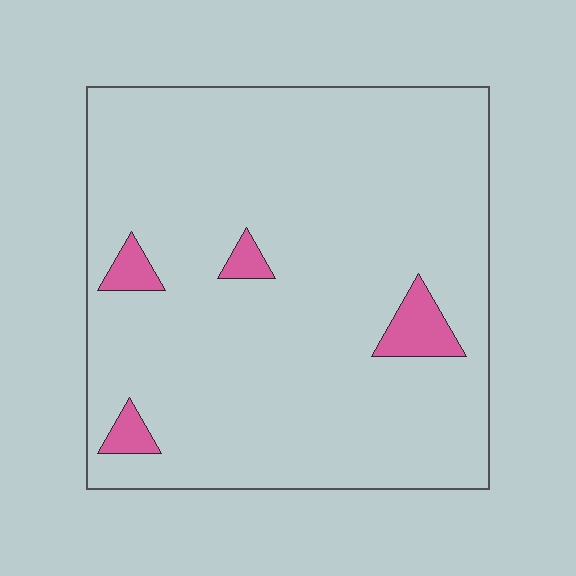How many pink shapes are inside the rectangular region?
4.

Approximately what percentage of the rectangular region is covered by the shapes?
Approximately 5%.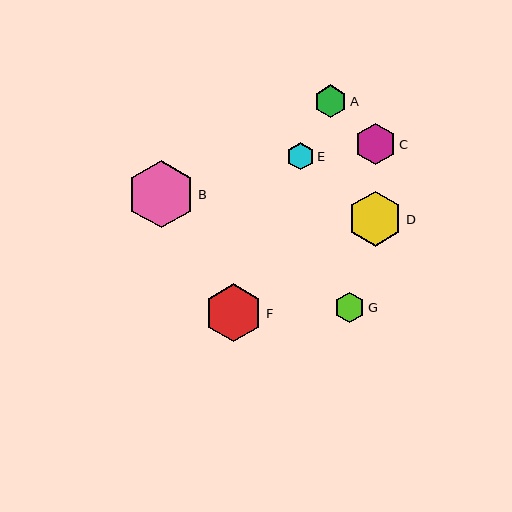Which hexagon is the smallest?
Hexagon E is the smallest with a size of approximately 27 pixels.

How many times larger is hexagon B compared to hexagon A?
Hexagon B is approximately 2.1 times the size of hexagon A.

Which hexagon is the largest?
Hexagon B is the largest with a size of approximately 68 pixels.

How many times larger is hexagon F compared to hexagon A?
Hexagon F is approximately 1.8 times the size of hexagon A.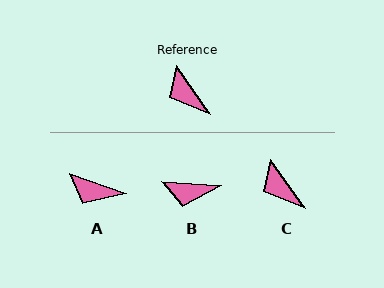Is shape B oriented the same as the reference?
No, it is off by about 51 degrees.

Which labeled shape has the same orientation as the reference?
C.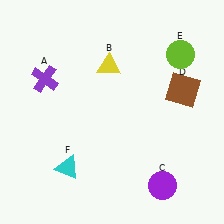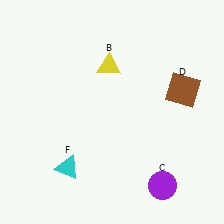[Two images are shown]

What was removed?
The lime circle (E), the purple cross (A) were removed in Image 2.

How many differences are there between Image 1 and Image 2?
There are 2 differences between the two images.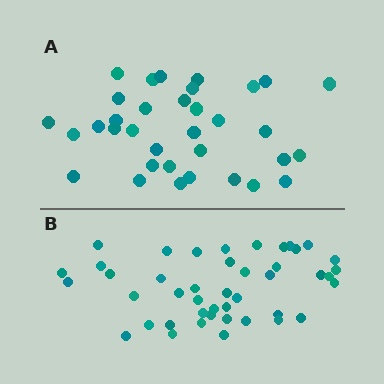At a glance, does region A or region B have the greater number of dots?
Region B (the bottom region) has more dots.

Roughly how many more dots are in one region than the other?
Region B has roughly 10 or so more dots than region A.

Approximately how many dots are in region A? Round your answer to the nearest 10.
About 30 dots. (The exact count is 34, which rounds to 30.)